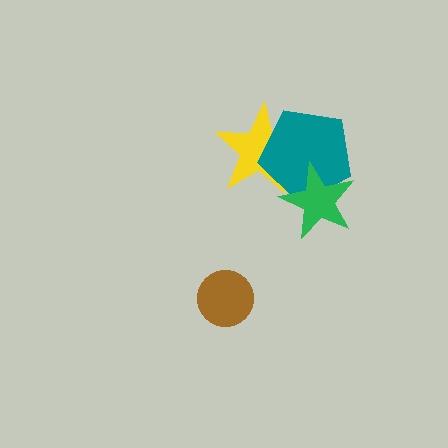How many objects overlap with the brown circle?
0 objects overlap with the brown circle.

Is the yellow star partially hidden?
Yes, it is partially covered by another shape.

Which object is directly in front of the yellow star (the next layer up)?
The teal pentagon is directly in front of the yellow star.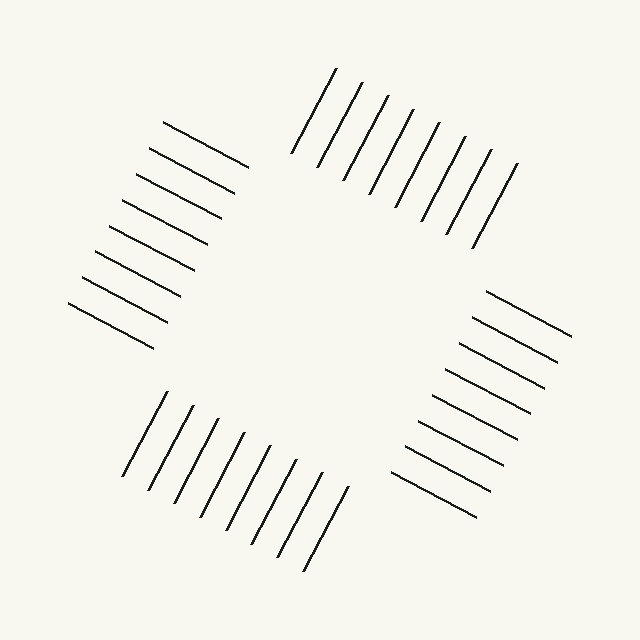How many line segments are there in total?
32 — 8 along each of the 4 edges.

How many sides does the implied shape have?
4 sides — the line-ends trace a square.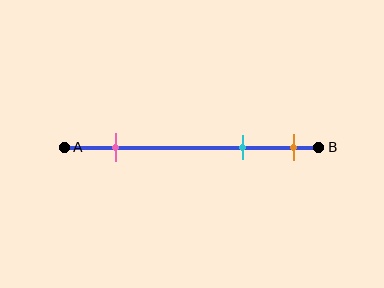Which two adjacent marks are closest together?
The cyan and orange marks are the closest adjacent pair.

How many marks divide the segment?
There are 3 marks dividing the segment.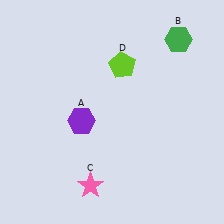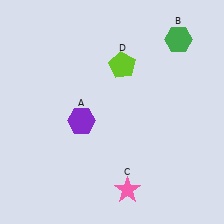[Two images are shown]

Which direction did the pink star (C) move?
The pink star (C) moved right.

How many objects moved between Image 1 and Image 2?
1 object moved between the two images.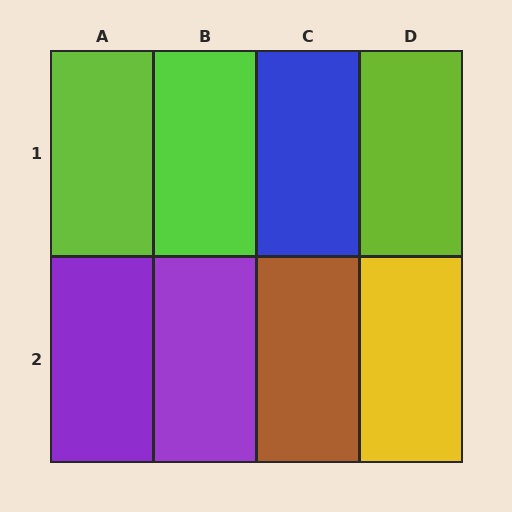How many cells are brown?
1 cell is brown.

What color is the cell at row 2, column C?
Brown.